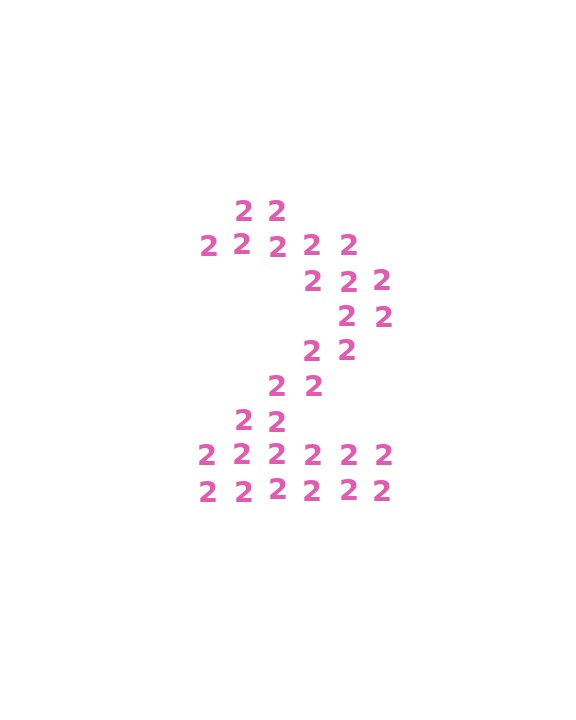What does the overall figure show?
The overall figure shows the digit 2.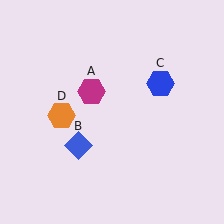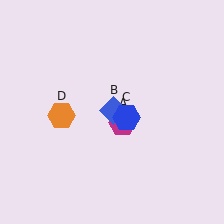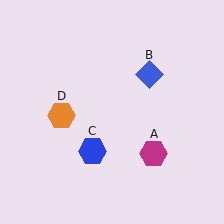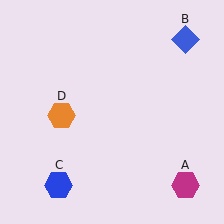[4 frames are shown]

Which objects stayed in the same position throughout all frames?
Orange hexagon (object D) remained stationary.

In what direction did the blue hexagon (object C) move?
The blue hexagon (object C) moved down and to the left.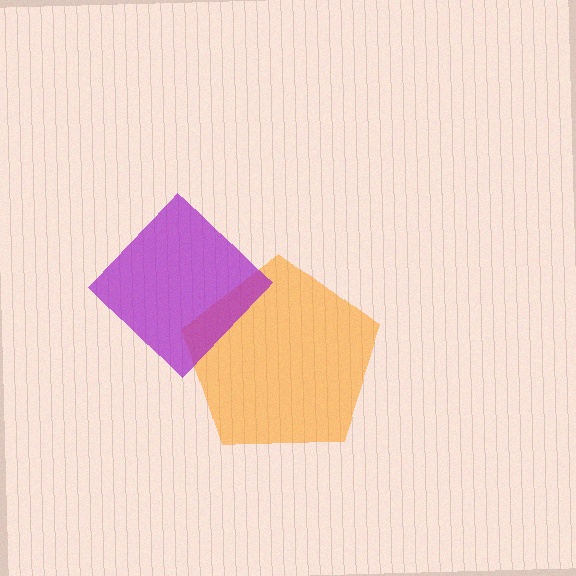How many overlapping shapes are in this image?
There are 2 overlapping shapes in the image.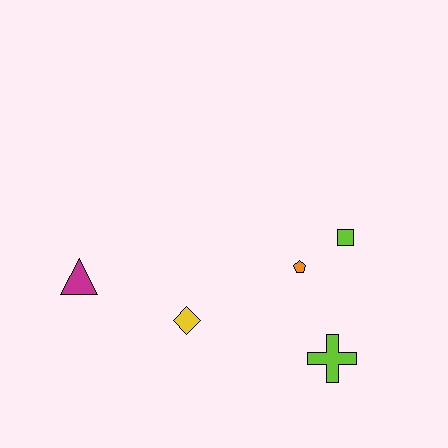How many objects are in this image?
There are 5 objects.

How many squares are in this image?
There is 1 square.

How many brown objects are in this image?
There are no brown objects.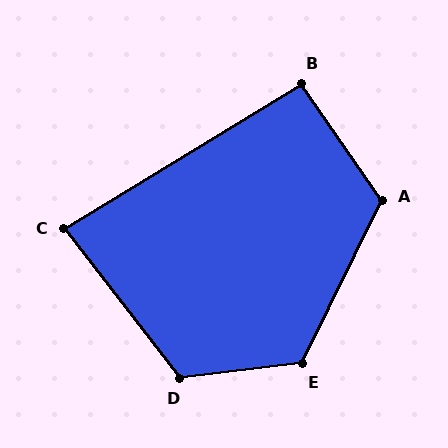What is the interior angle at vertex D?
Approximately 121 degrees (obtuse).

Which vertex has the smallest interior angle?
C, at approximately 84 degrees.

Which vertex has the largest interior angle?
E, at approximately 123 degrees.